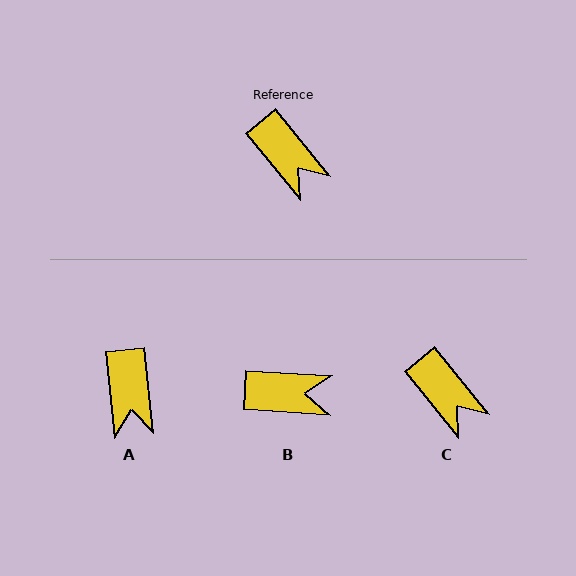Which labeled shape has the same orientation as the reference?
C.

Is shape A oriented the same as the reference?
No, it is off by about 33 degrees.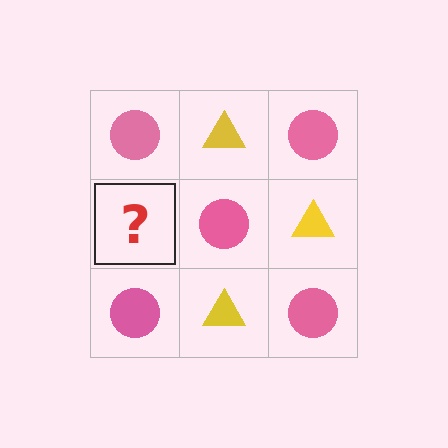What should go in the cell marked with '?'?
The missing cell should contain a yellow triangle.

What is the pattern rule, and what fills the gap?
The rule is that it alternates pink circle and yellow triangle in a checkerboard pattern. The gap should be filled with a yellow triangle.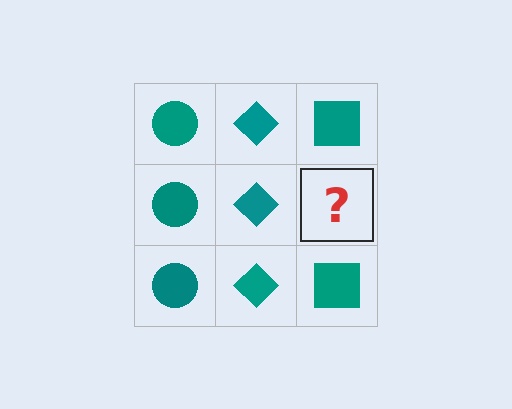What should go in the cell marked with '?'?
The missing cell should contain a teal square.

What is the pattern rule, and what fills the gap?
The rule is that each column has a consistent shape. The gap should be filled with a teal square.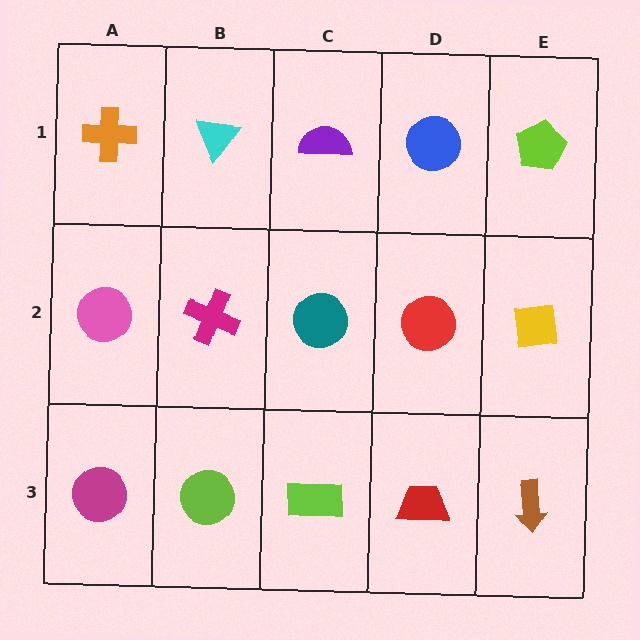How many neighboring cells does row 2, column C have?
4.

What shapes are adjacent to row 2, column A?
An orange cross (row 1, column A), a magenta circle (row 3, column A), a magenta cross (row 2, column B).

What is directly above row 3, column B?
A magenta cross.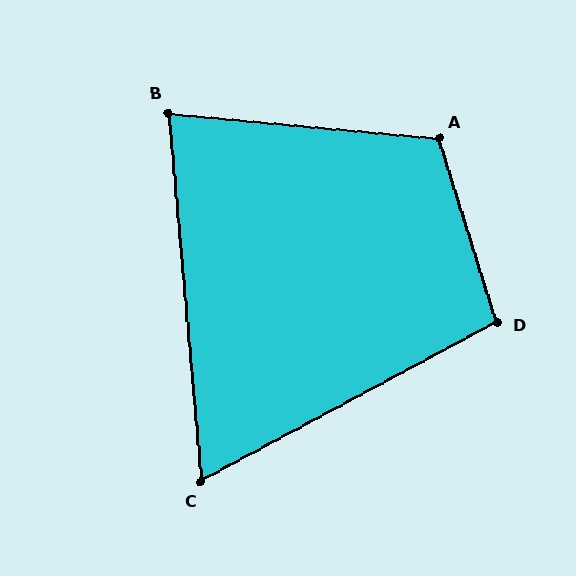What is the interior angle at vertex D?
Approximately 100 degrees (obtuse).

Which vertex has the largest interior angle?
A, at approximately 113 degrees.